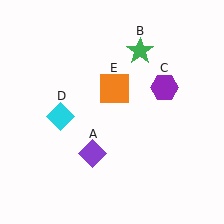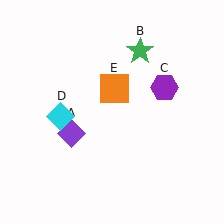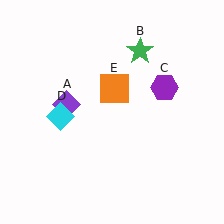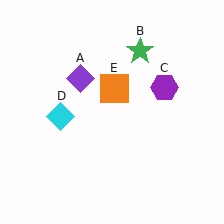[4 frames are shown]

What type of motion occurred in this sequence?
The purple diamond (object A) rotated clockwise around the center of the scene.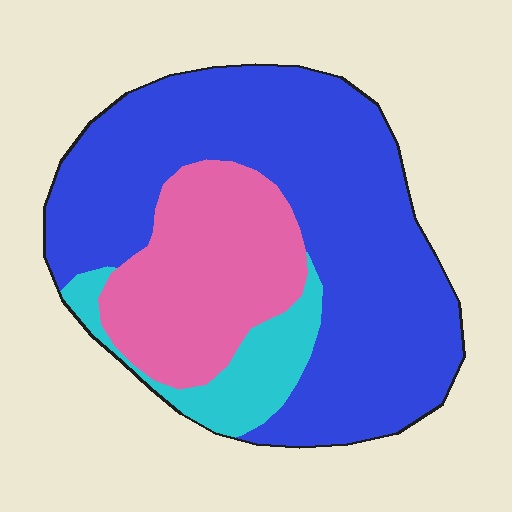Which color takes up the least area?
Cyan, at roughly 10%.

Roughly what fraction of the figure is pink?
Pink takes up about one quarter (1/4) of the figure.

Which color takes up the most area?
Blue, at roughly 65%.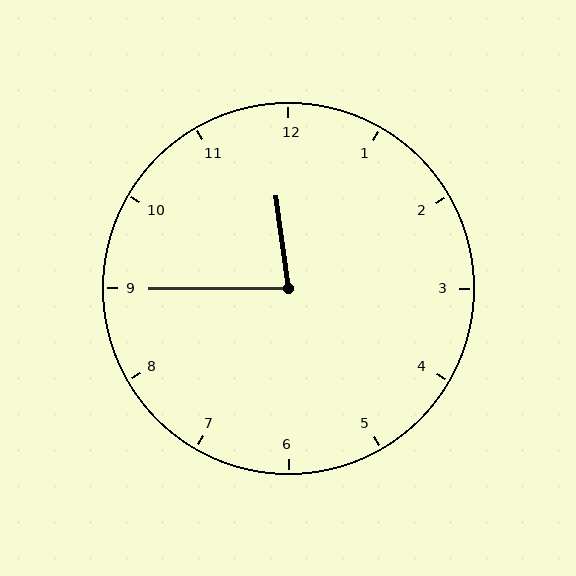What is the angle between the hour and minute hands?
Approximately 82 degrees.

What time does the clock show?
11:45.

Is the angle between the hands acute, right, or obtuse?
It is acute.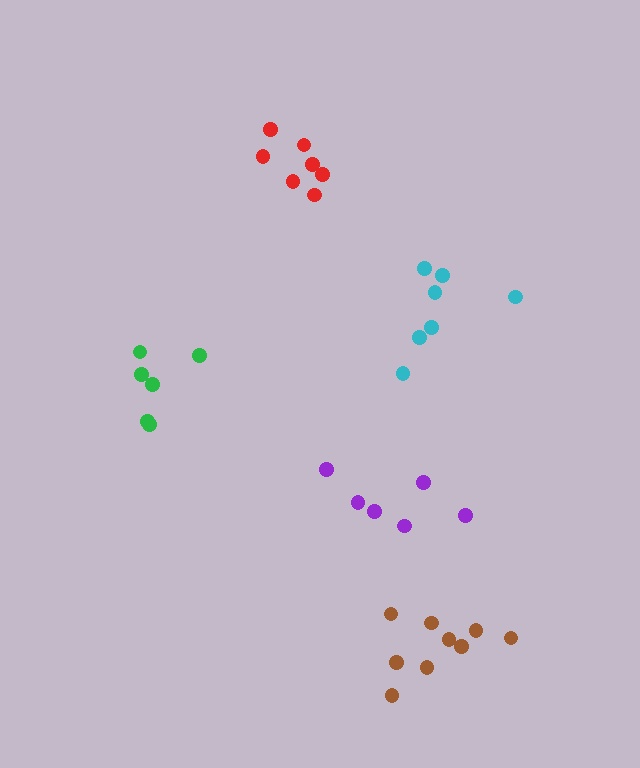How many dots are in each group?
Group 1: 6 dots, Group 2: 7 dots, Group 3: 9 dots, Group 4: 7 dots, Group 5: 6 dots (35 total).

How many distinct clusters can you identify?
There are 5 distinct clusters.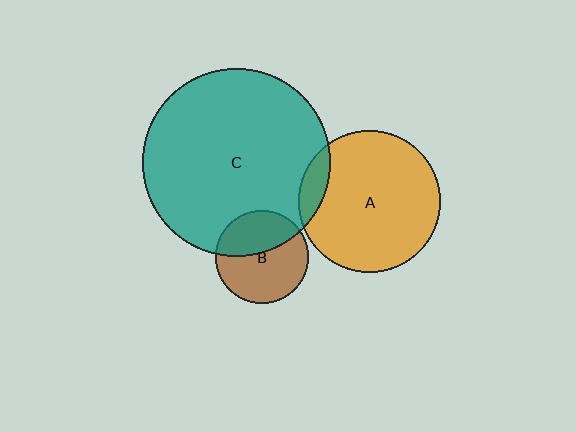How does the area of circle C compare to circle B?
Approximately 4.1 times.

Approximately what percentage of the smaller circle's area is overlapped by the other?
Approximately 40%.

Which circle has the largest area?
Circle C (teal).